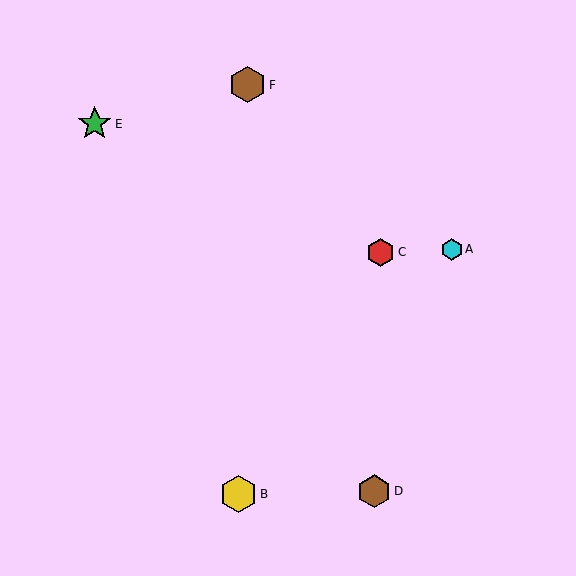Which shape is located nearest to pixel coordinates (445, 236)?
The cyan hexagon (labeled A) at (452, 249) is nearest to that location.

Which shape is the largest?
The yellow hexagon (labeled B) is the largest.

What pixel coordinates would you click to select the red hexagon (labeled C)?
Click at (380, 252) to select the red hexagon C.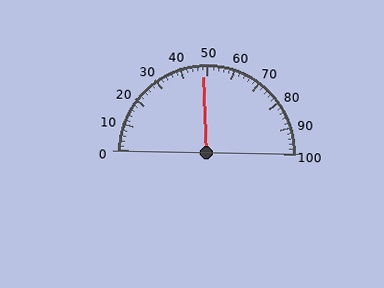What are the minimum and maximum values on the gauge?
The gauge ranges from 0 to 100.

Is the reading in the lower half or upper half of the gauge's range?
The reading is in the lower half of the range (0 to 100).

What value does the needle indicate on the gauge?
The needle indicates approximately 48.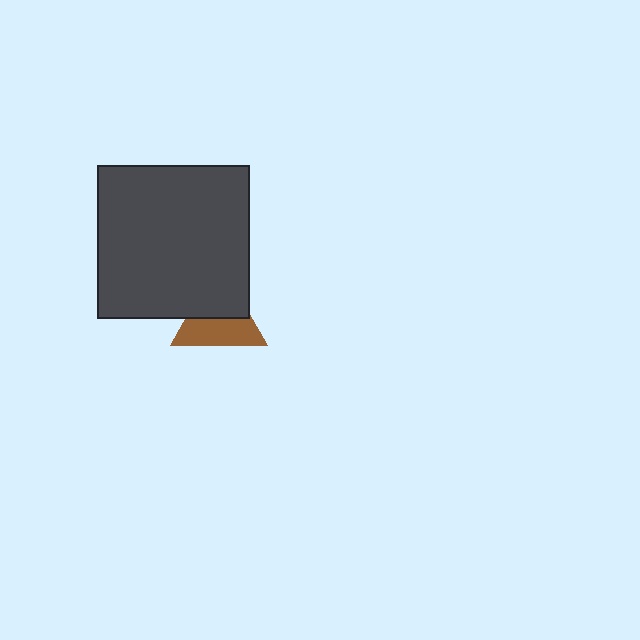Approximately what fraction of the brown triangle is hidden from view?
Roughly 48% of the brown triangle is hidden behind the dark gray square.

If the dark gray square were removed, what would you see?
You would see the complete brown triangle.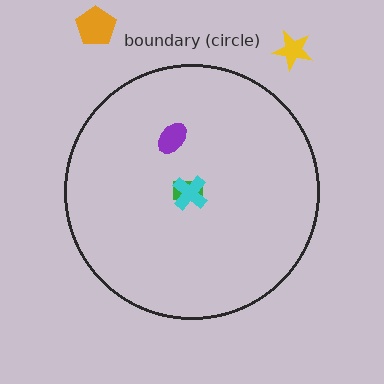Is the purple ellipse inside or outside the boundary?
Inside.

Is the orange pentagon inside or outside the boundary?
Outside.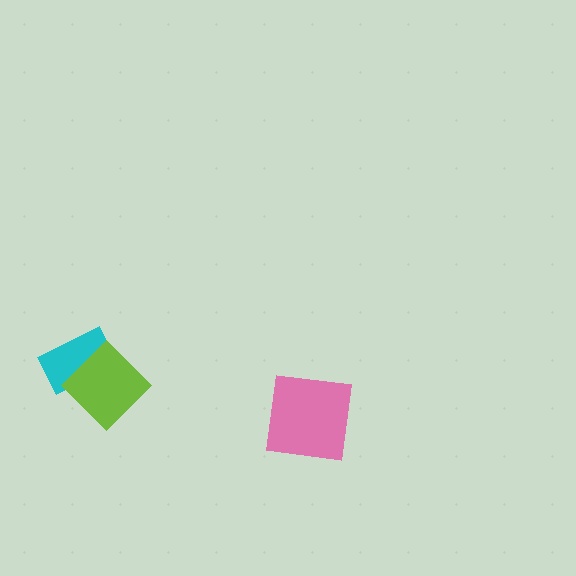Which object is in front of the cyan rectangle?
The lime diamond is in front of the cyan rectangle.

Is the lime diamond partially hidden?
No, no other shape covers it.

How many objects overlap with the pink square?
0 objects overlap with the pink square.